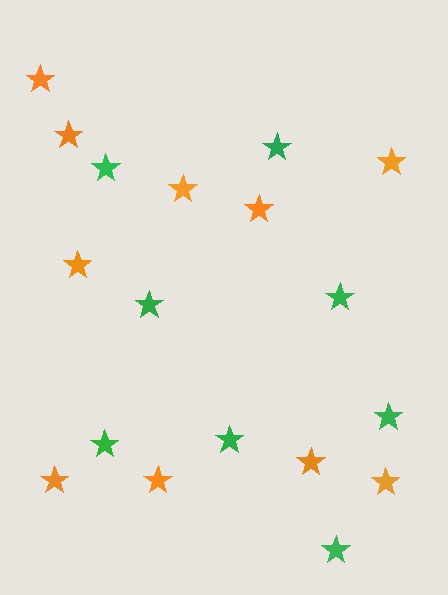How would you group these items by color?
There are 2 groups: one group of orange stars (10) and one group of green stars (8).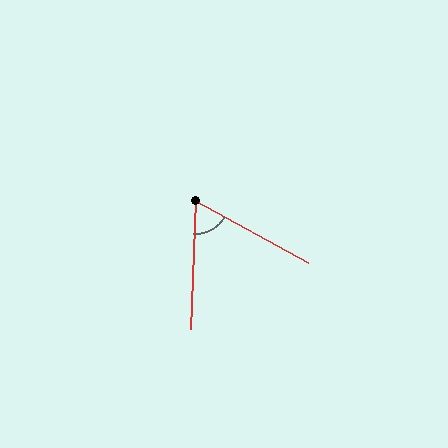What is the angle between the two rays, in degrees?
Approximately 63 degrees.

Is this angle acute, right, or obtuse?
It is acute.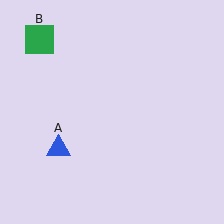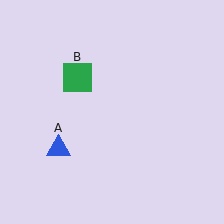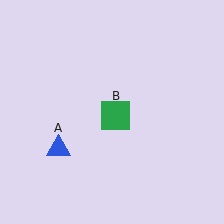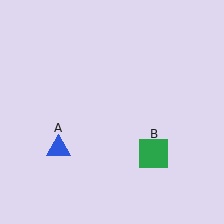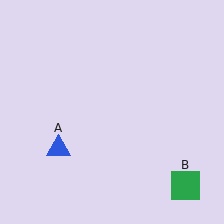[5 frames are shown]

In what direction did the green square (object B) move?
The green square (object B) moved down and to the right.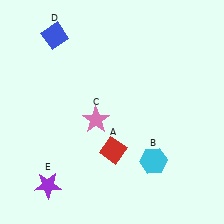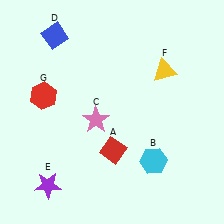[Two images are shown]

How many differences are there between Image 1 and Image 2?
There are 2 differences between the two images.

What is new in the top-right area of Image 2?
A yellow triangle (F) was added in the top-right area of Image 2.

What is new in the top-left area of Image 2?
A red hexagon (G) was added in the top-left area of Image 2.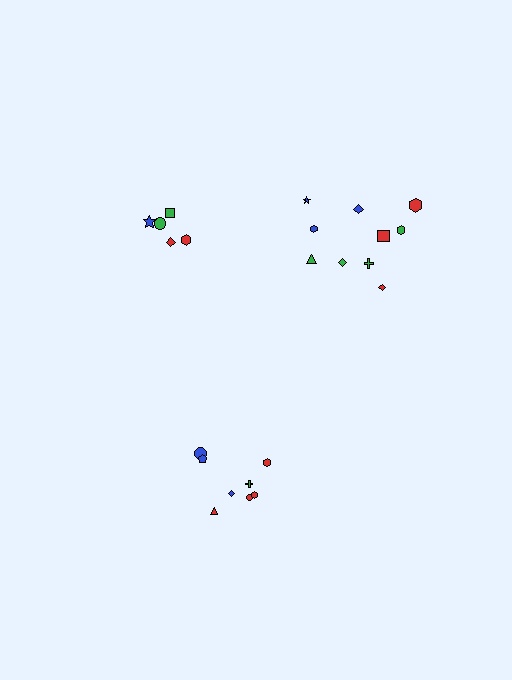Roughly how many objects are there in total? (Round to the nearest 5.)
Roughly 25 objects in total.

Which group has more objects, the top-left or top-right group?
The top-right group.